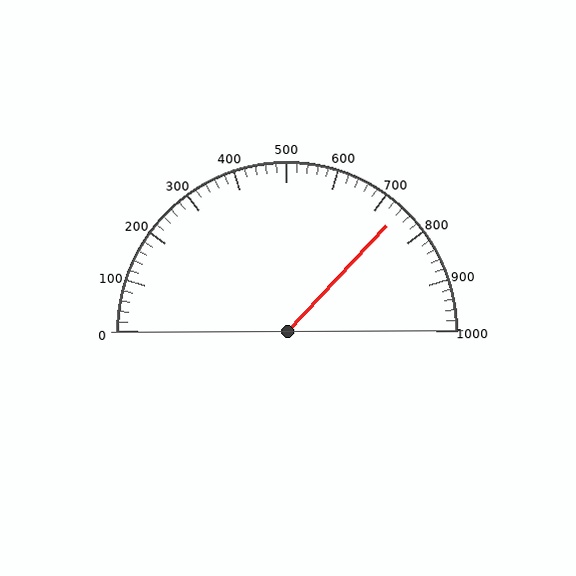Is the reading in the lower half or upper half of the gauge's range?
The reading is in the upper half of the range (0 to 1000).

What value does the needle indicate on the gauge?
The needle indicates approximately 740.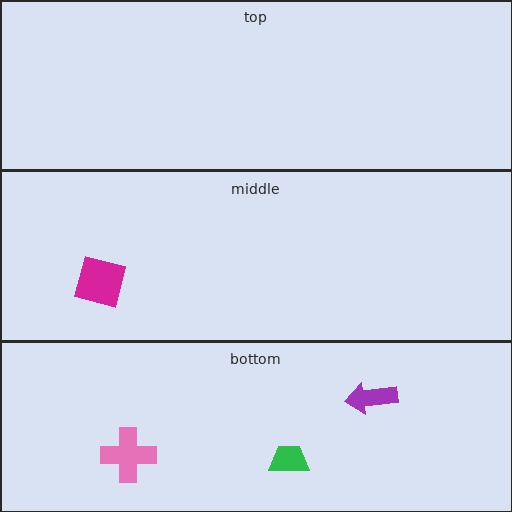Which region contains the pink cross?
The bottom region.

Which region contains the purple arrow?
The bottom region.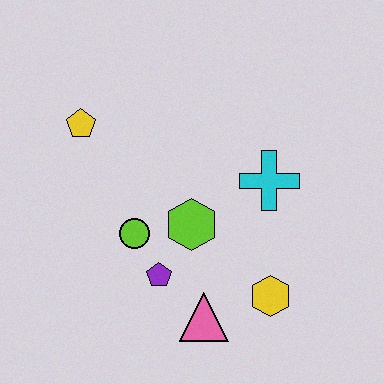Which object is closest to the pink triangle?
The purple pentagon is closest to the pink triangle.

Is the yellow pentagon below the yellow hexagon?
No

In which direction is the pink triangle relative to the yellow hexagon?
The pink triangle is to the left of the yellow hexagon.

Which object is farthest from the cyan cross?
The yellow pentagon is farthest from the cyan cross.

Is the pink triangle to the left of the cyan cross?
Yes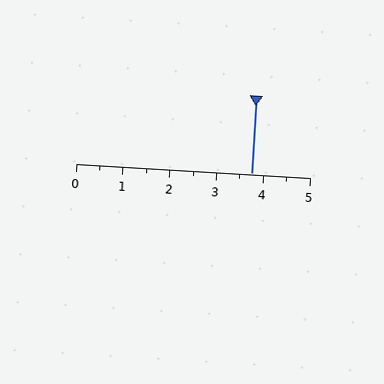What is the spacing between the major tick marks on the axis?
The major ticks are spaced 1 apart.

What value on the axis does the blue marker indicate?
The marker indicates approximately 3.8.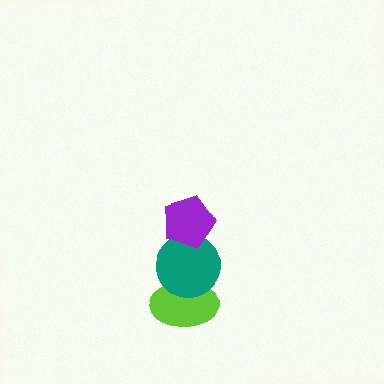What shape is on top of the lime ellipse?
The teal circle is on top of the lime ellipse.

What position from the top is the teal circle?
The teal circle is 2nd from the top.